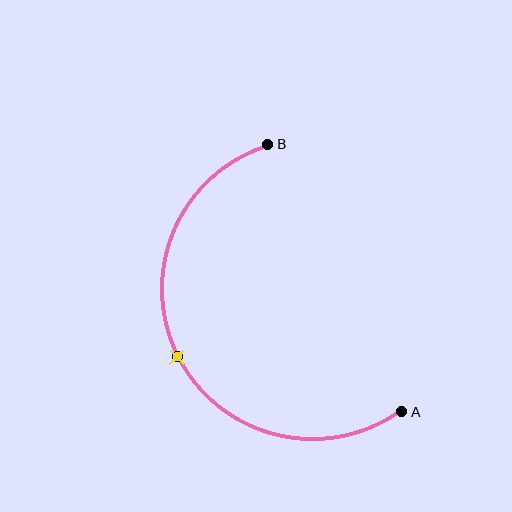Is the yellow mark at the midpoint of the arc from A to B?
Yes. The yellow mark lies on the arc at equal arc-length from both A and B — it is the arc midpoint.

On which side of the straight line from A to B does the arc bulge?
The arc bulges to the left of the straight line connecting A and B.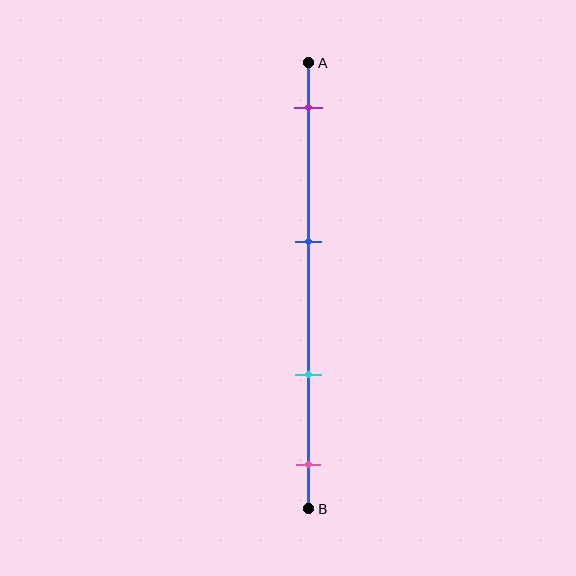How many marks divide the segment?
There are 4 marks dividing the segment.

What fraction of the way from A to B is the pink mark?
The pink mark is approximately 90% (0.9) of the way from A to B.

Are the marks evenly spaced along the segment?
No, the marks are not evenly spaced.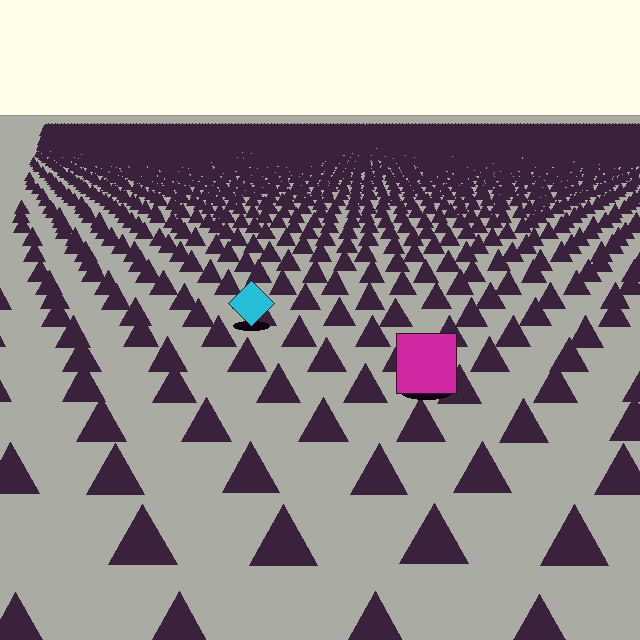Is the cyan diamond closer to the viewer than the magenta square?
No. The magenta square is closer — you can tell from the texture gradient: the ground texture is coarser near it.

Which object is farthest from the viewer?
The cyan diamond is farthest from the viewer. It appears smaller and the ground texture around it is denser.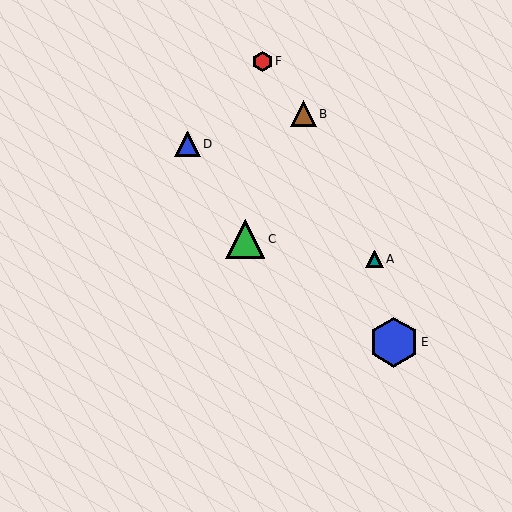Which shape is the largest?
The blue hexagon (labeled E) is the largest.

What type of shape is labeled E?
Shape E is a blue hexagon.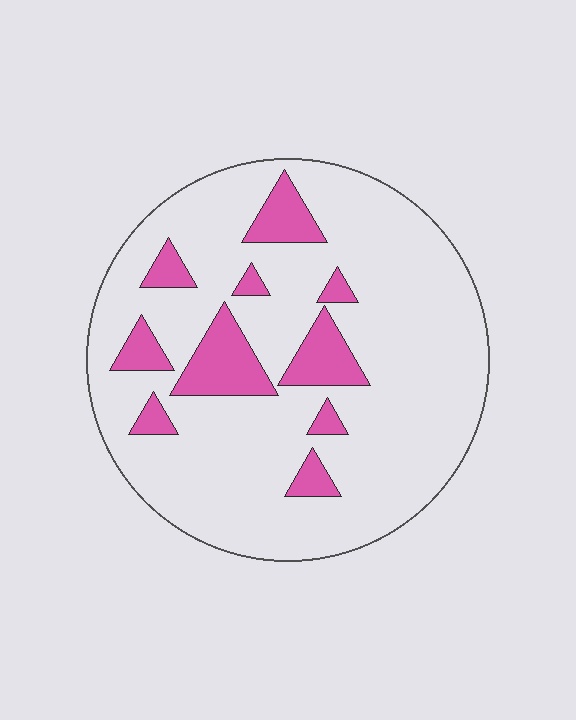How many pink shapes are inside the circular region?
10.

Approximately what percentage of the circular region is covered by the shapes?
Approximately 15%.